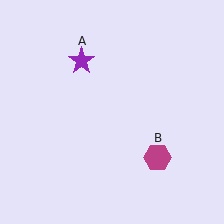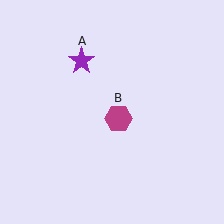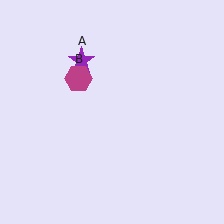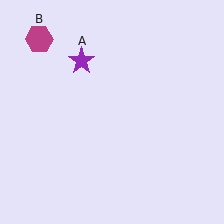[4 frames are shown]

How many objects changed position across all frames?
1 object changed position: magenta hexagon (object B).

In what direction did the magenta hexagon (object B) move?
The magenta hexagon (object B) moved up and to the left.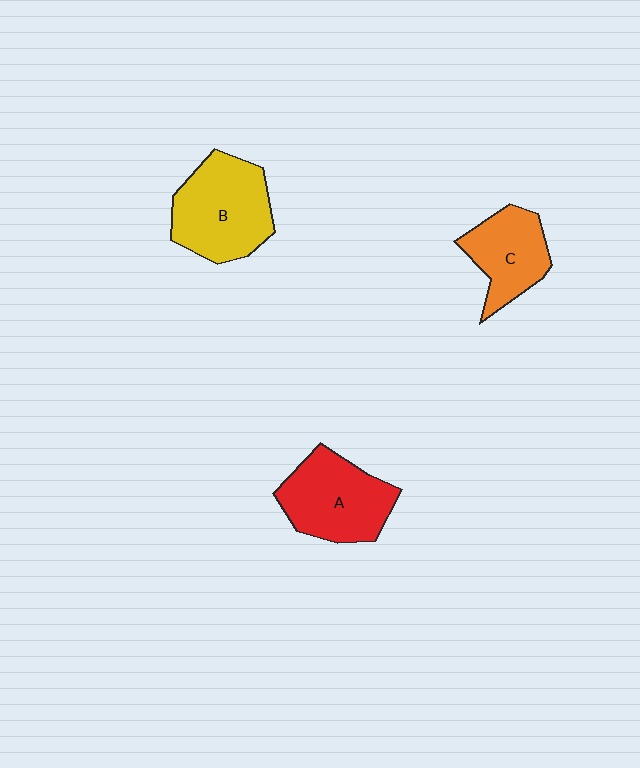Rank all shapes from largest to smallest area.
From largest to smallest: B (yellow), A (red), C (orange).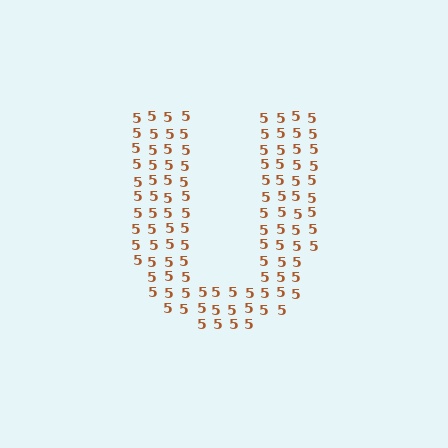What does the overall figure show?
The overall figure shows the letter U.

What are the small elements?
The small elements are digit 5's.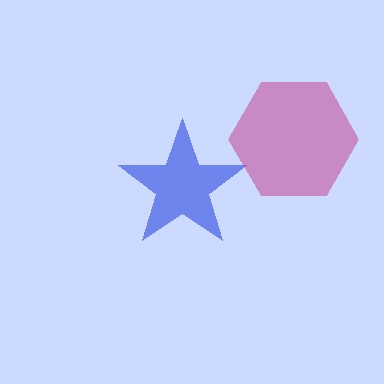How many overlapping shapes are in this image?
There are 2 overlapping shapes in the image.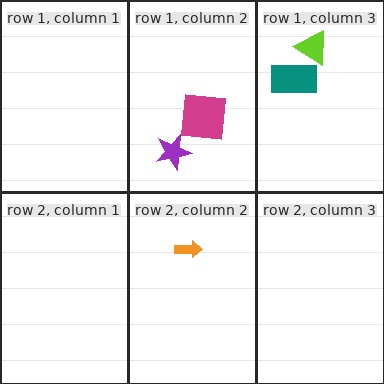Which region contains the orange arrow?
The row 2, column 2 region.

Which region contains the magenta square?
The row 1, column 2 region.